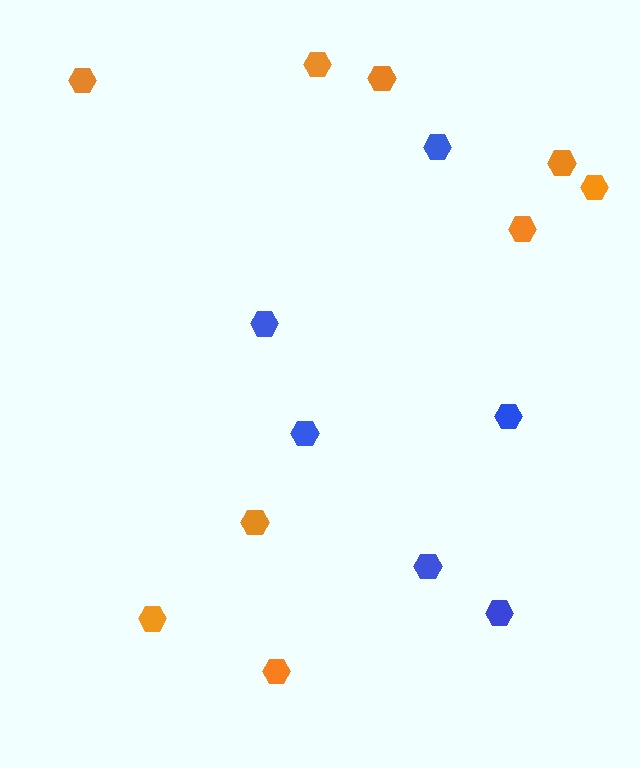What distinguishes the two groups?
There are 2 groups: one group of orange hexagons (9) and one group of blue hexagons (6).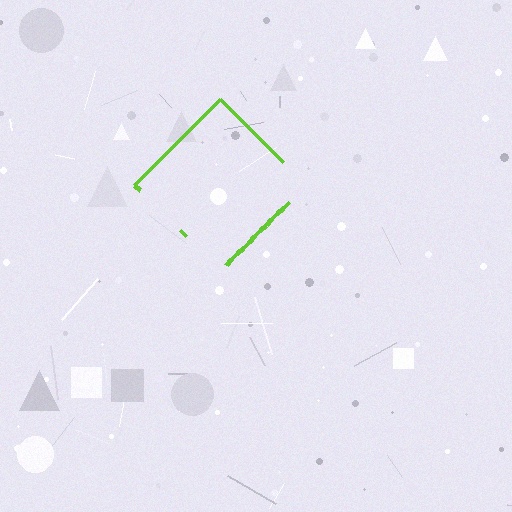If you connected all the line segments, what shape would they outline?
They would outline a diamond.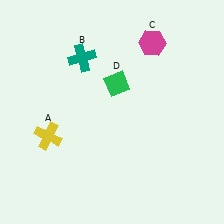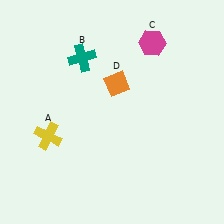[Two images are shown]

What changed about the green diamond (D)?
In Image 1, D is green. In Image 2, it changed to orange.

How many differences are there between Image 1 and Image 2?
There is 1 difference between the two images.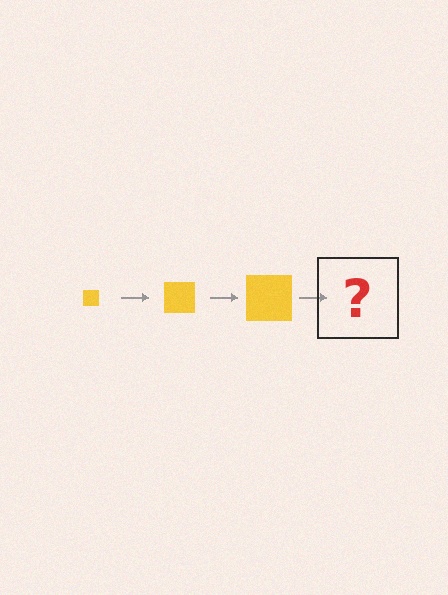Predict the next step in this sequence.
The next step is a yellow square, larger than the previous one.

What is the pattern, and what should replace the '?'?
The pattern is that the square gets progressively larger each step. The '?' should be a yellow square, larger than the previous one.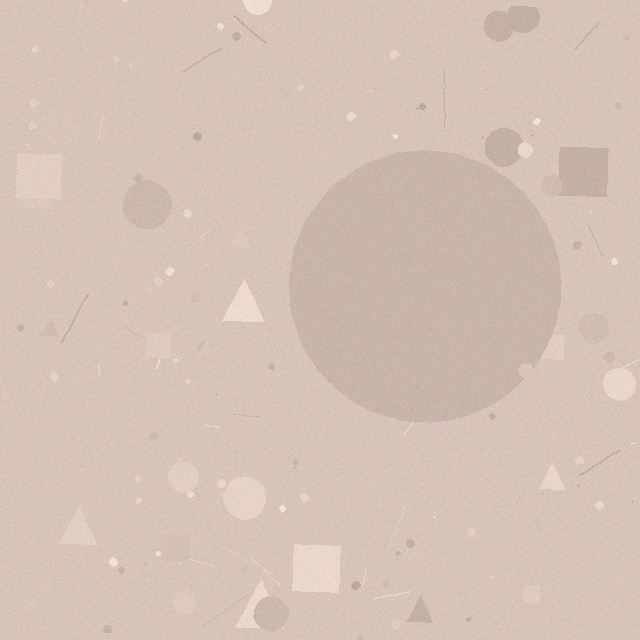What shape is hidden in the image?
A circle is hidden in the image.